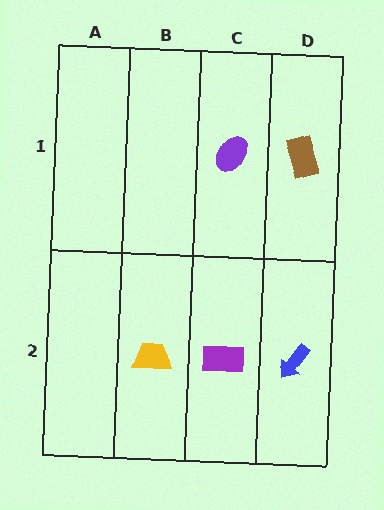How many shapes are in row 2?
3 shapes.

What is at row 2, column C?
A purple rectangle.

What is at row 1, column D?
A brown rectangle.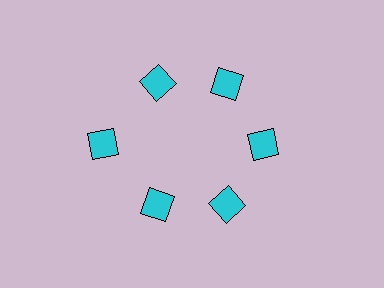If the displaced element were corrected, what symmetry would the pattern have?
It would have 6-fold rotational symmetry — the pattern would map onto itself every 60 degrees.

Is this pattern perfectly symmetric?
No. The 6 cyan diamonds are arranged in a ring, but one element near the 9 o'clock position is pushed outward from the center, breaking the 6-fold rotational symmetry.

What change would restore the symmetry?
The symmetry would be restored by moving it inward, back onto the ring so that all 6 diamonds sit at equal angles and equal distance from the center.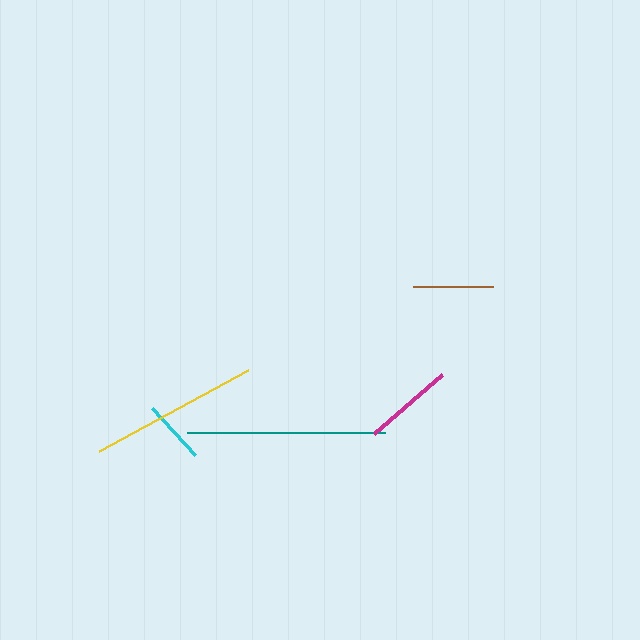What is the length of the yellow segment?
The yellow segment is approximately 170 pixels long.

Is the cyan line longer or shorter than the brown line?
The brown line is longer than the cyan line.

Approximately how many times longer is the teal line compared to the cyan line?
The teal line is approximately 3.2 times the length of the cyan line.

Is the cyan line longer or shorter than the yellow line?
The yellow line is longer than the cyan line.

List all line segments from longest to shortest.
From longest to shortest: teal, yellow, magenta, brown, cyan.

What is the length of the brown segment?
The brown segment is approximately 80 pixels long.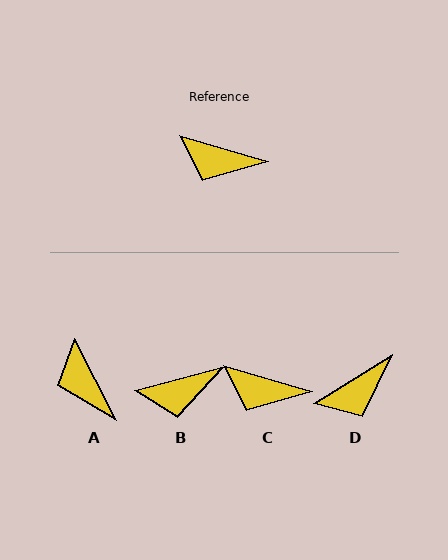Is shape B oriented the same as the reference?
No, it is off by about 31 degrees.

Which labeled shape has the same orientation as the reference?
C.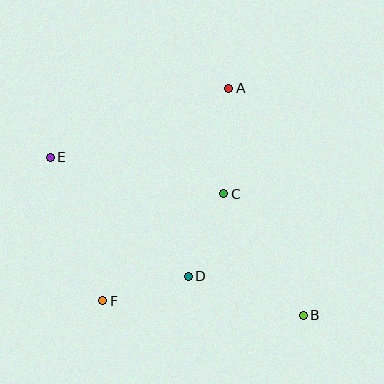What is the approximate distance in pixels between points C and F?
The distance between C and F is approximately 161 pixels.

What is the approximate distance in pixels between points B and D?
The distance between B and D is approximately 121 pixels.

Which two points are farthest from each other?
Points B and E are farthest from each other.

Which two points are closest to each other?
Points D and F are closest to each other.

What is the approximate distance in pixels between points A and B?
The distance between A and B is approximately 239 pixels.